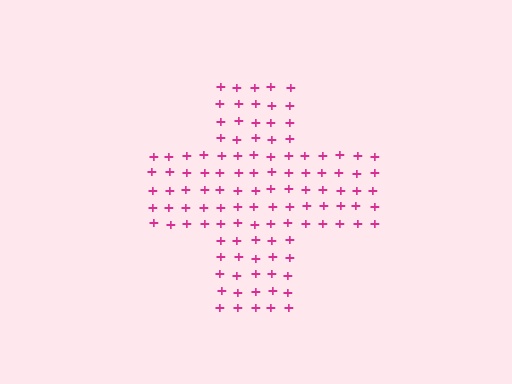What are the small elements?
The small elements are plus signs.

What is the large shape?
The large shape is a cross.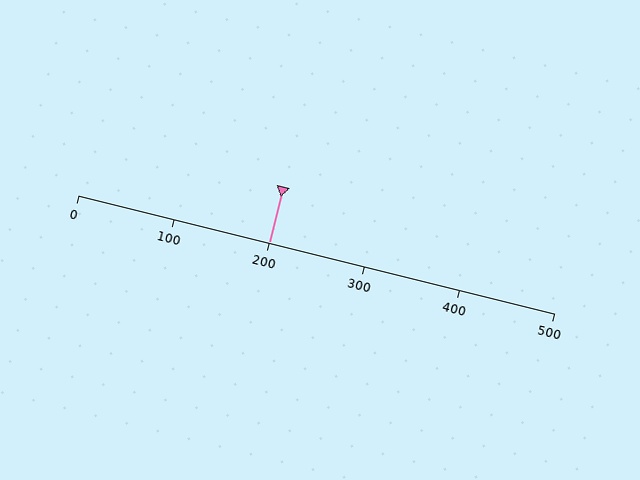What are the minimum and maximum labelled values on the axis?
The axis runs from 0 to 500.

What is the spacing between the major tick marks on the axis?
The major ticks are spaced 100 apart.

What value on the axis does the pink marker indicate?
The marker indicates approximately 200.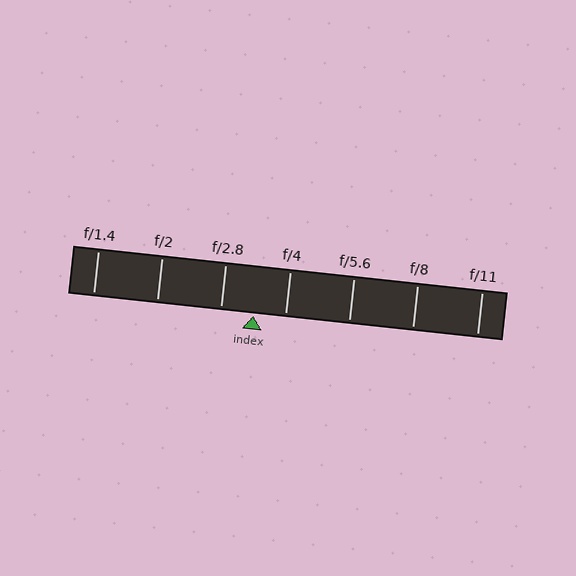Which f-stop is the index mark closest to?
The index mark is closest to f/4.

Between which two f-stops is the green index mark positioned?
The index mark is between f/2.8 and f/4.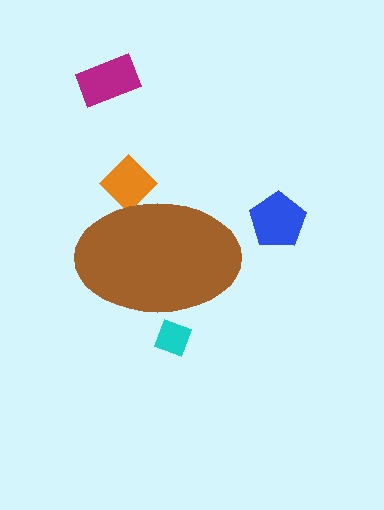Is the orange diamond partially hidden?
Yes, the orange diamond is partially hidden behind the brown ellipse.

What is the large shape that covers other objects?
A brown ellipse.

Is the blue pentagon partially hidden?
No, the blue pentagon is fully visible.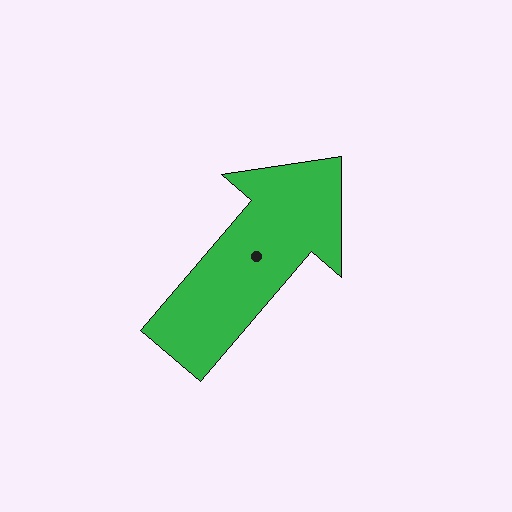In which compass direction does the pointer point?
Northeast.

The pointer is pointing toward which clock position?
Roughly 1 o'clock.